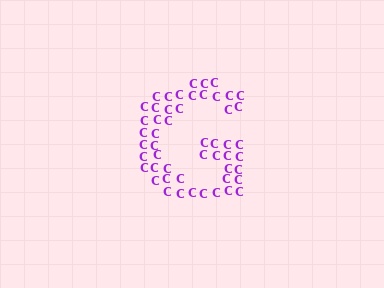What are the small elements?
The small elements are letter C's.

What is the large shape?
The large shape is the letter G.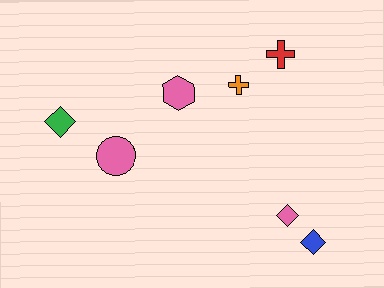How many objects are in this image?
There are 7 objects.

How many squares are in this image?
There are no squares.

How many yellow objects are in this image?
There are no yellow objects.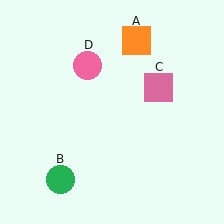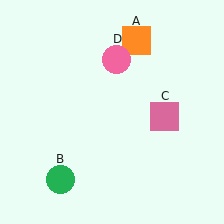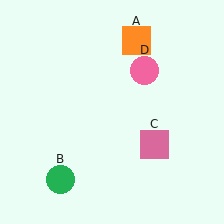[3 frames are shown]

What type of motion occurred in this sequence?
The pink square (object C), pink circle (object D) rotated clockwise around the center of the scene.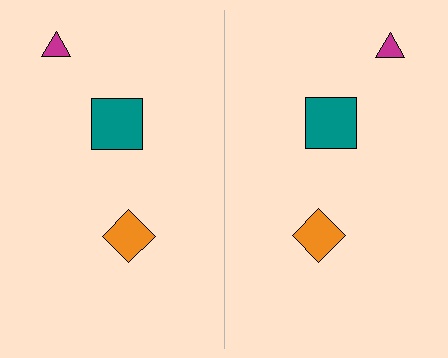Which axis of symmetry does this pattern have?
The pattern has a vertical axis of symmetry running through the center of the image.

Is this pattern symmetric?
Yes, this pattern has bilateral (reflection) symmetry.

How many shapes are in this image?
There are 6 shapes in this image.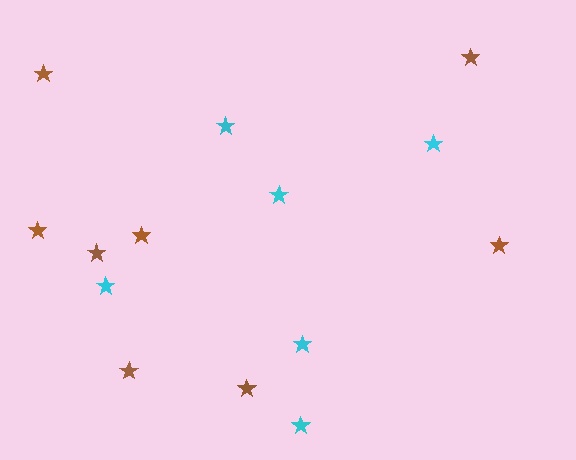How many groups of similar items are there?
There are 2 groups: one group of brown stars (8) and one group of cyan stars (6).